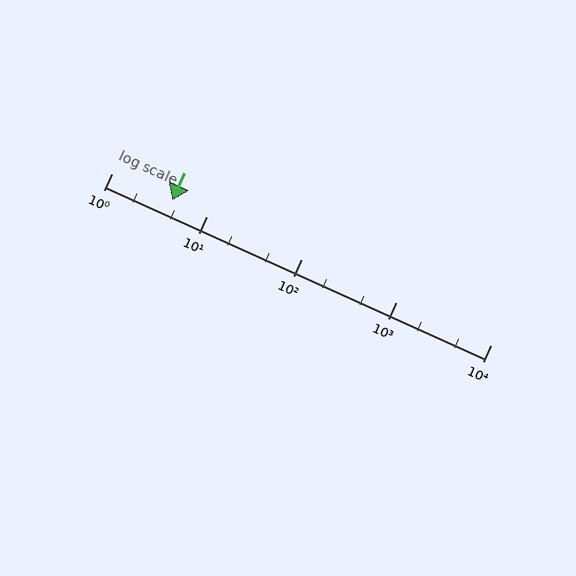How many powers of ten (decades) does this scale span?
The scale spans 4 decades, from 1 to 10000.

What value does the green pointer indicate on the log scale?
The pointer indicates approximately 4.4.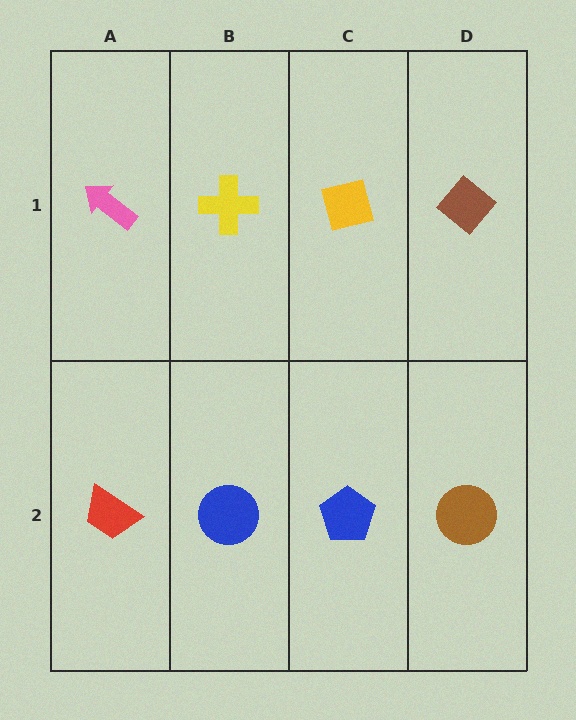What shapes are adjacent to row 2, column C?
A yellow square (row 1, column C), a blue circle (row 2, column B), a brown circle (row 2, column D).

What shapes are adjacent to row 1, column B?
A blue circle (row 2, column B), a pink arrow (row 1, column A), a yellow square (row 1, column C).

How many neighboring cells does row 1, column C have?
3.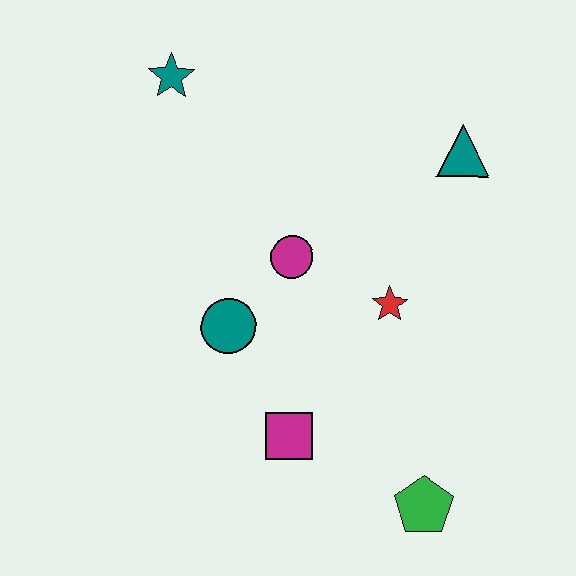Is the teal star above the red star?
Yes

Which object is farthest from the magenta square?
The teal star is farthest from the magenta square.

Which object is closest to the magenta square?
The teal circle is closest to the magenta square.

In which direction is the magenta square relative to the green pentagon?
The magenta square is to the left of the green pentagon.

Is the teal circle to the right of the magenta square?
No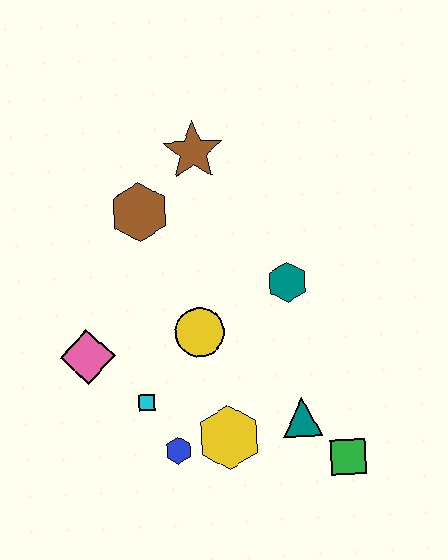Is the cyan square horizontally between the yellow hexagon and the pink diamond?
Yes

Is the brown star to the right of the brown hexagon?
Yes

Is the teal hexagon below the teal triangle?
No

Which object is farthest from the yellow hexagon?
The brown star is farthest from the yellow hexagon.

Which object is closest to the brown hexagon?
The brown star is closest to the brown hexagon.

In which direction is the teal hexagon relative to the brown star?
The teal hexagon is below the brown star.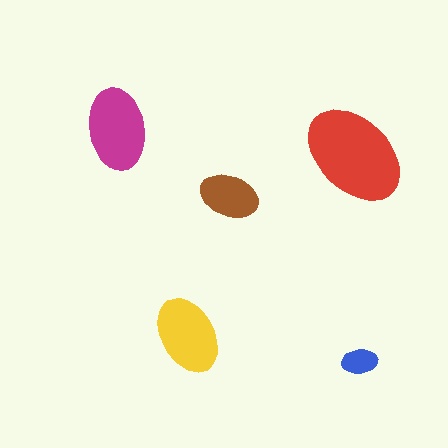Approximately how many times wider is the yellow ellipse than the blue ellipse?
About 2 times wider.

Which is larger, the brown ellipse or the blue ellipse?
The brown one.